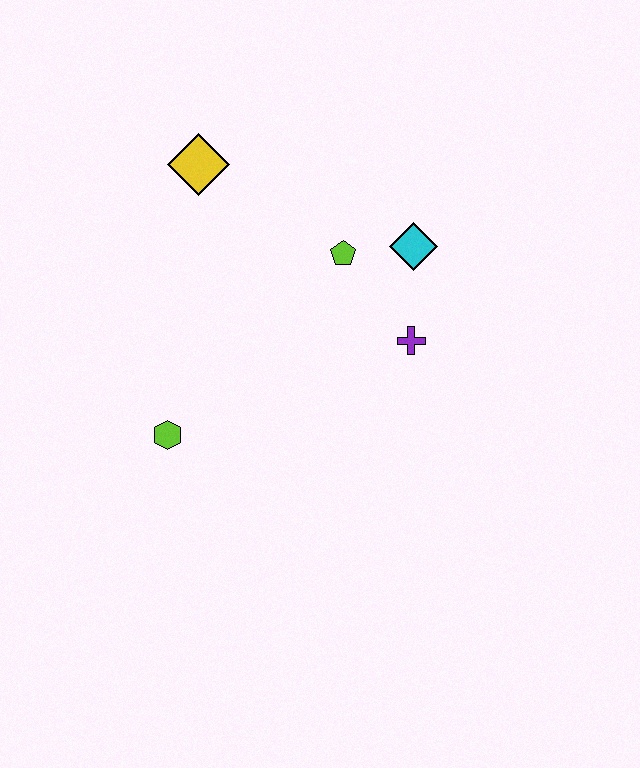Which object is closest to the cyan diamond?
The lime pentagon is closest to the cyan diamond.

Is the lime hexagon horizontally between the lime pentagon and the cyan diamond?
No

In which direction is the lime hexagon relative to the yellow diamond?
The lime hexagon is below the yellow diamond.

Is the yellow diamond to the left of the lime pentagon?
Yes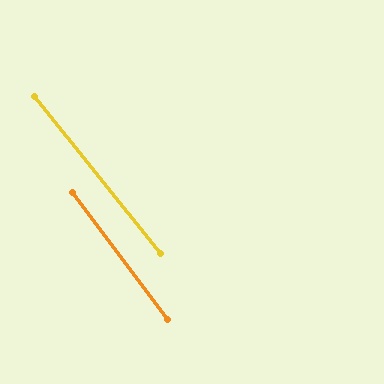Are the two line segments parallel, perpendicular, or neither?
Parallel — their directions differ by only 1.9°.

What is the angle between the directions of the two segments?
Approximately 2 degrees.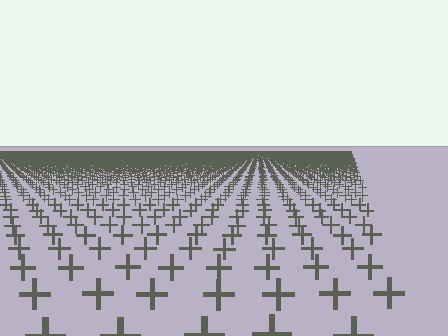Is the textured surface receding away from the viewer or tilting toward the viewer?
The surface is receding away from the viewer. Texture elements get smaller and denser toward the top.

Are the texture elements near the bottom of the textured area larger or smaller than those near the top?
Larger. Near the bottom, elements are closer to the viewer and appear at a bigger on-screen size.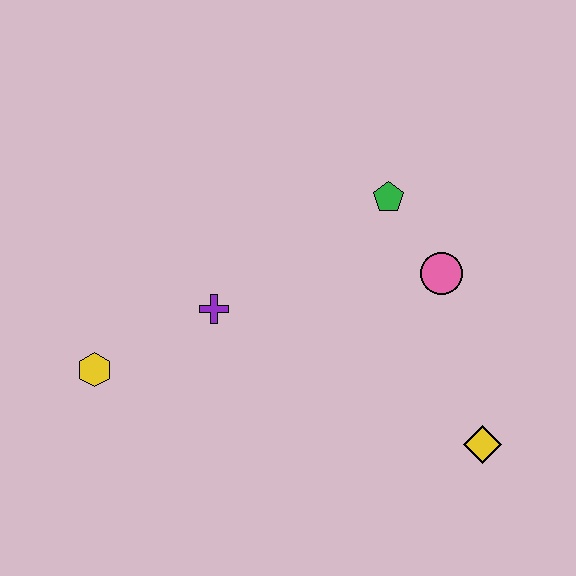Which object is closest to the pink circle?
The green pentagon is closest to the pink circle.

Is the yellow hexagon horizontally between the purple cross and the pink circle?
No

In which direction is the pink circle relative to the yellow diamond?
The pink circle is above the yellow diamond.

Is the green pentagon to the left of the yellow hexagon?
No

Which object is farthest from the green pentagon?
The yellow hexagon is farthest from the green pentagon.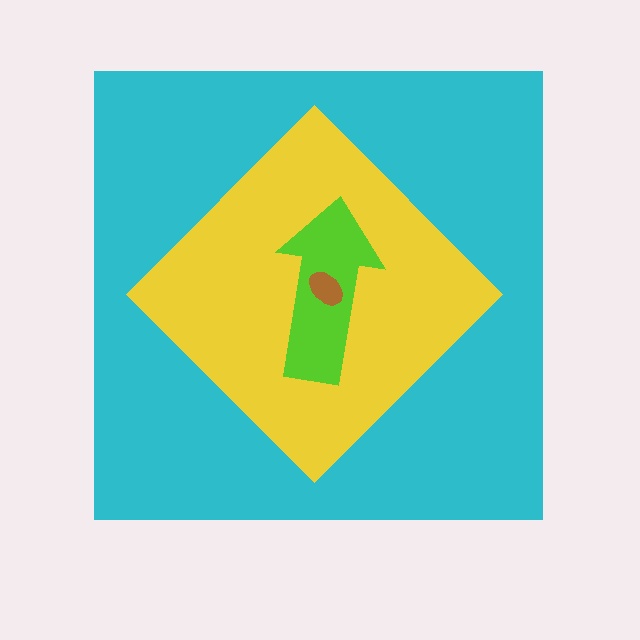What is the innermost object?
The brown ellipse.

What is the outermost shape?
The cyan square.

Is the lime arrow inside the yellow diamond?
Yes.